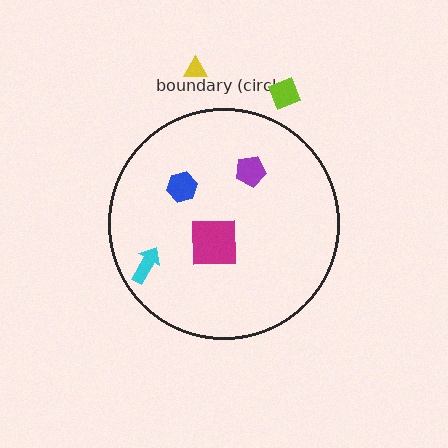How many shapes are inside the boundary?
4 inside, 2 outside.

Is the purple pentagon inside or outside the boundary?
Inside.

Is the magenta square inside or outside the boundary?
Inside.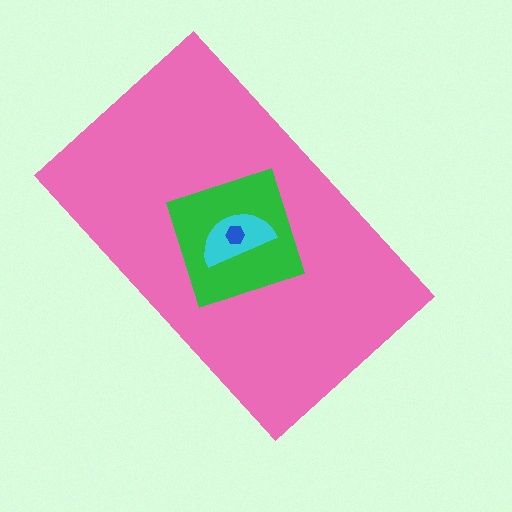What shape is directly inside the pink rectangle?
The green diamond.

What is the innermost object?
The blue hexagon.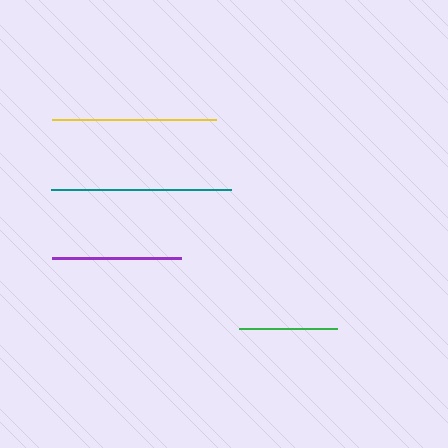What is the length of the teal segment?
The teal segment is approximately 181 pixels long.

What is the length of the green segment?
The green segment is approximately 97 pixels long.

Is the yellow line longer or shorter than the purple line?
The yellow line is longer than the purple line.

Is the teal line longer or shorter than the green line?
The teal line is longer than the green line.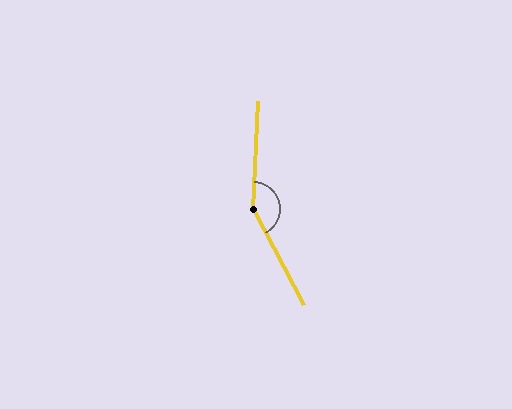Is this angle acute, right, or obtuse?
It is obtuse.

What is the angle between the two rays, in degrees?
Approximately 149 degrees.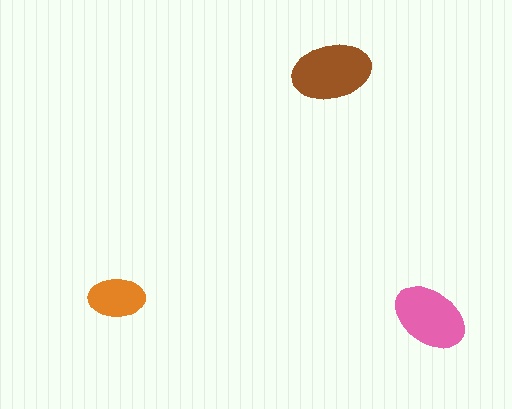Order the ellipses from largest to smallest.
the brown one, the pink one, the orange one.